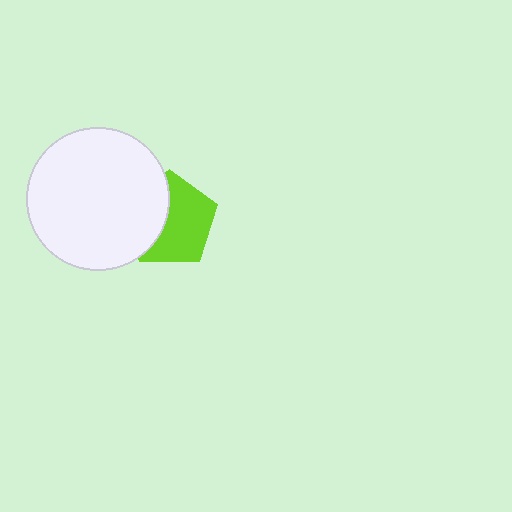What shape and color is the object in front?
The object in front is a white circle.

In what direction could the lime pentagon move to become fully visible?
The lime pentagon could move right. That would shift it out from behind the white circle entirely.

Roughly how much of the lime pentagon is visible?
About half of it is visible (roughly 61%).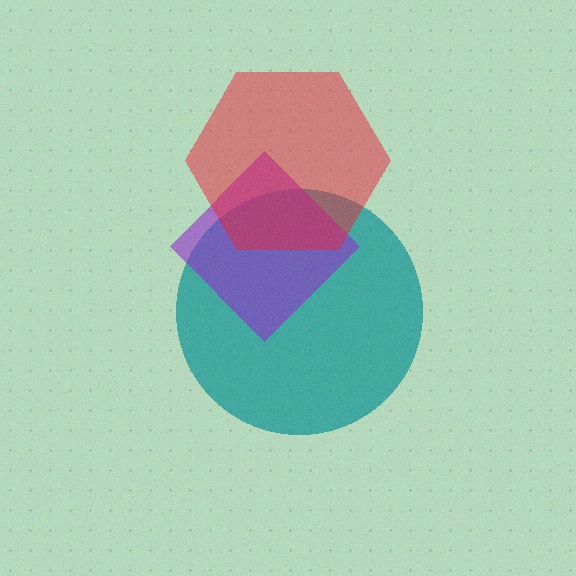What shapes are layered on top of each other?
The layered shapes are: a teal circle, a purple diamond, a red hexagon.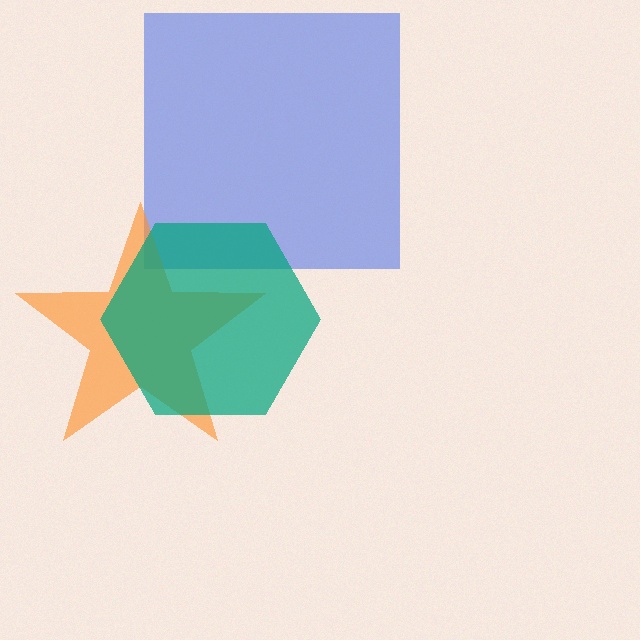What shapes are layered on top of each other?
The layered shapes are: a blue square, an orange star, a teal hexagon.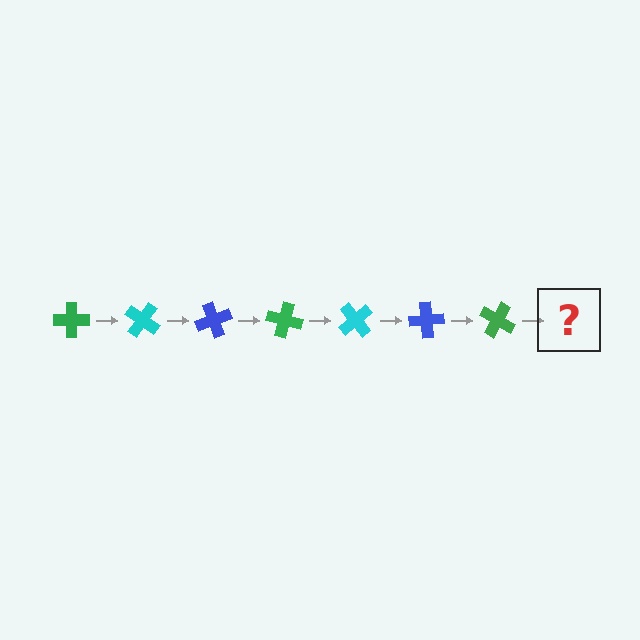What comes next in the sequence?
The next element should be a cyan cross, rotated 245 degrees from the start.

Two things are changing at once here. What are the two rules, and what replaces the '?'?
The two rules are that it rotates 35 degrees each step and the color cycles through green, cyan, and blue. The '?' should be a cyan cross, rotated 245 degrees from the start.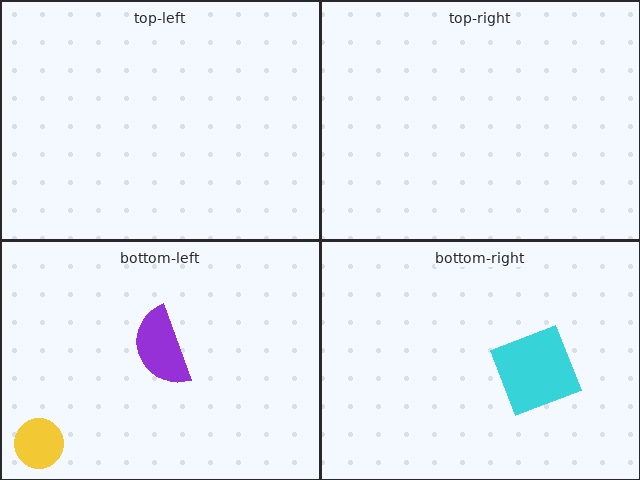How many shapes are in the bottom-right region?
1.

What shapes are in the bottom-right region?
The cyan square.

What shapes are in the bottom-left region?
The purple semicircle, the yellow circle.